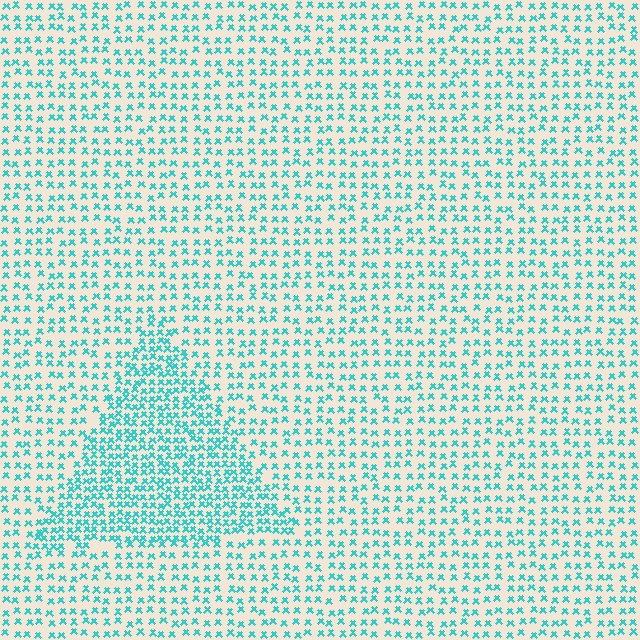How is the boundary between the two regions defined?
The boundary is defined by a change in element density (approximately 1.9x ratio). All elements are the same color, size, and shape.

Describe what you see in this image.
The image contains small cyan elements arranged at two different densities. A triangle-shaped region is visible where the elements are more densely packed than the surrounding area.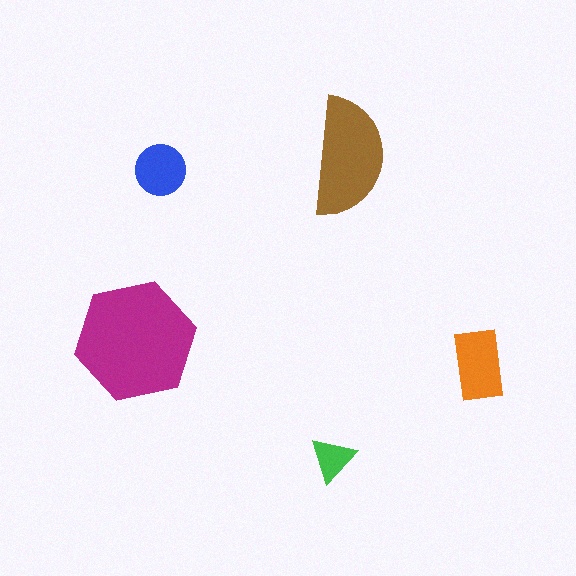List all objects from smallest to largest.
The green triangle, the blue circle, the orange rectangle, the brown semicircle, the magenta hexagon.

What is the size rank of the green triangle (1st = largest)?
5th.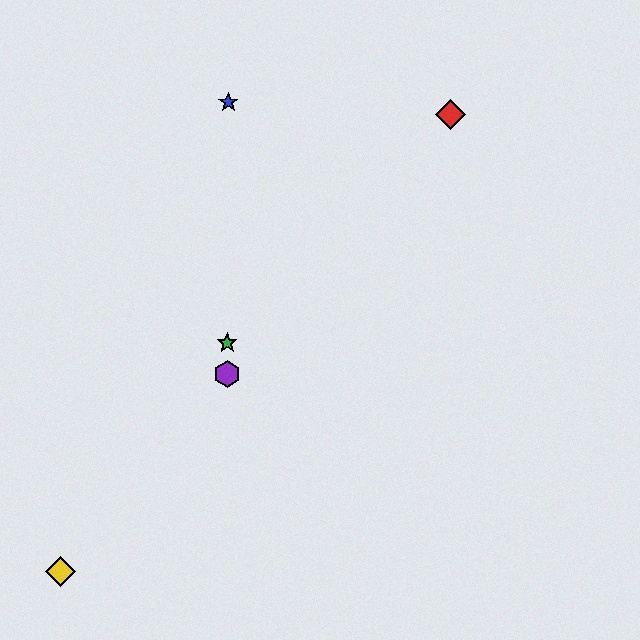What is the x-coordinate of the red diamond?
The red diamond is at x≈451.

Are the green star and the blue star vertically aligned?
Yes, both are at x≈227.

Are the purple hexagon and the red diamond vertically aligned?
No, the purple hexagon is at x≈227 and the red diamond is at x≈451.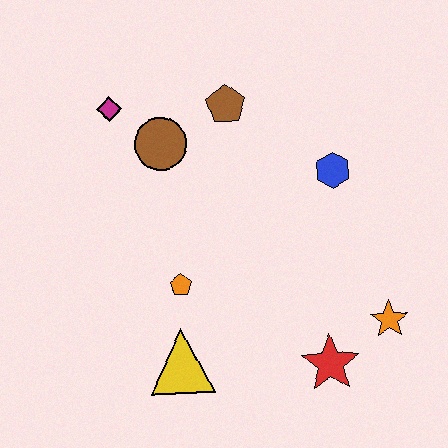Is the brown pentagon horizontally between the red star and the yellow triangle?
Yes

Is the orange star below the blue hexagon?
Yes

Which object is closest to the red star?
The orange star is closest to the red star.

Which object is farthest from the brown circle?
The orange star is farthest from the brown circle.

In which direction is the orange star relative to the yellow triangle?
The orange star is to the right of the yellow triangle.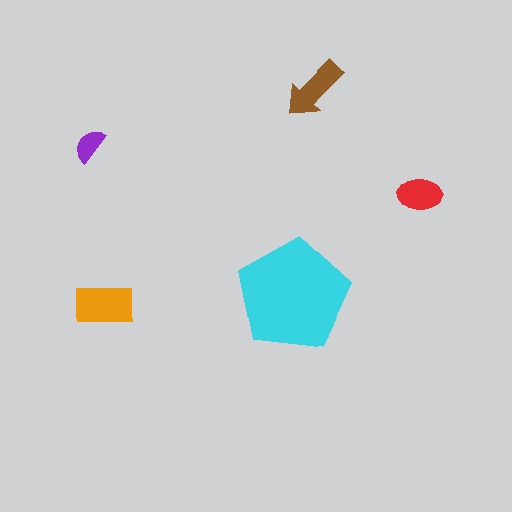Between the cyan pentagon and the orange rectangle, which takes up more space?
The cyan pentagon.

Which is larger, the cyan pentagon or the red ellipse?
The cyan pentagon.